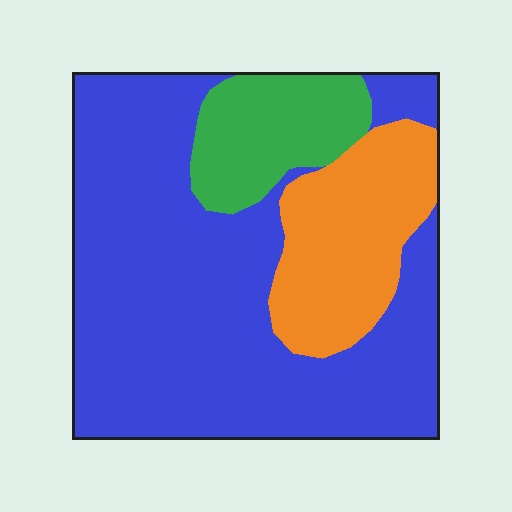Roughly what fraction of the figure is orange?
Orange covers roughly 20% of the figure.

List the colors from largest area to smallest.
From largest to smallest: blue, orange, green.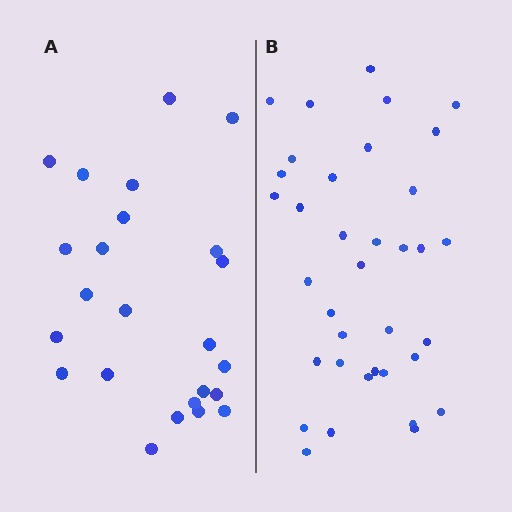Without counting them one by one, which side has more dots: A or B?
Region B (the right region) has more dots.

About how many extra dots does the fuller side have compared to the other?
Region B has roughly 12 or so more dots than region A.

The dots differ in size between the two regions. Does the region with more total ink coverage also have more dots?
No. Region A has more total ink coverage because its dots are larger, but region B actually contains more individual dots. Total area can be misleading — the number of items is what matters here.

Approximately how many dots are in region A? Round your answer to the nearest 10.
About 20 dots. (The exact count is 24, which rounds to 20.)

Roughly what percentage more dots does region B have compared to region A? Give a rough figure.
About 50% more.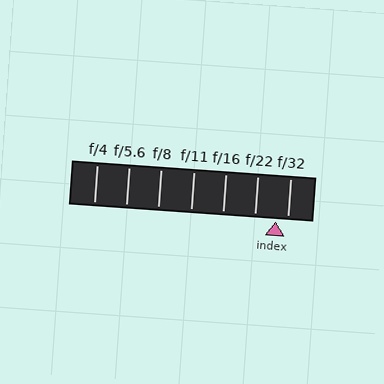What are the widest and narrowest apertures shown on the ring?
The widest aperture shown is f/4 and the narrowest is f/32.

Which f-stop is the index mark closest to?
The index mark is closest to f/32.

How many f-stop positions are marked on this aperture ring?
There are 7 f-stop positions marked.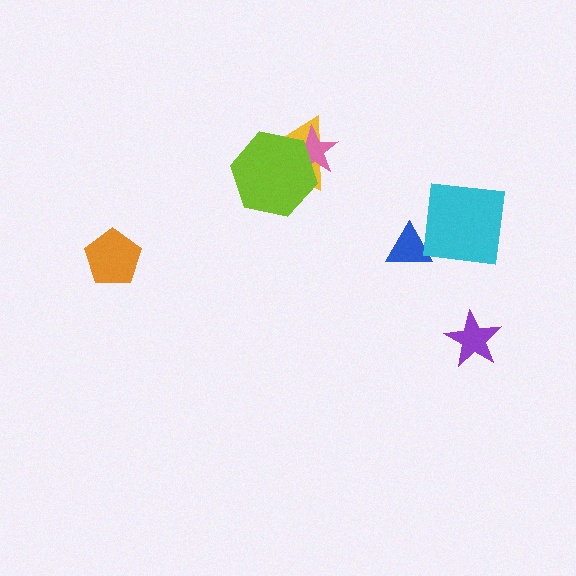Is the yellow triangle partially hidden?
Yes, it is partially covered by another shape.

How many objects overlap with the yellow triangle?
2 objects overlap with the yellow triangle.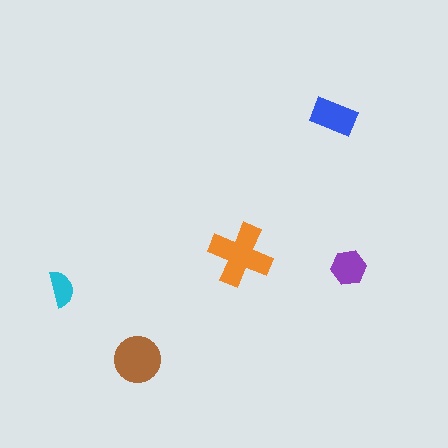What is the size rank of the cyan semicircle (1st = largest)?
5th.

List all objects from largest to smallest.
The orange cross, the brown circle, the blue rectangle, the purple hexagon, the cyan semicircle.